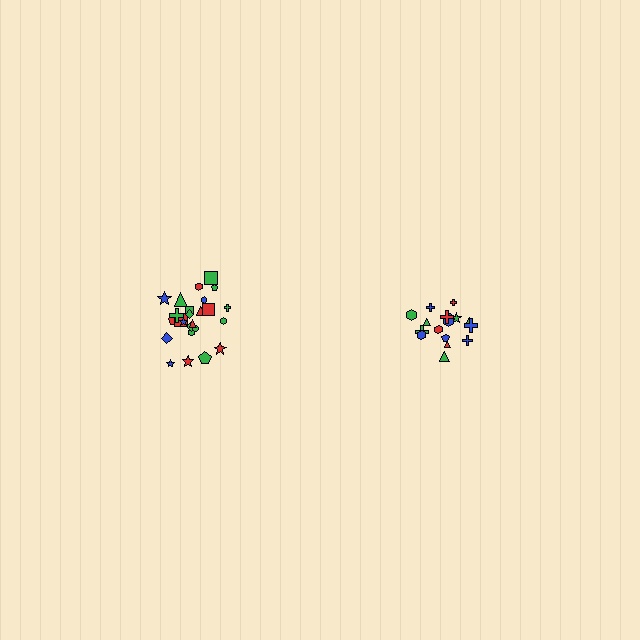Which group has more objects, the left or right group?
The left group.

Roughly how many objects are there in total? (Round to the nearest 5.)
Roughly 45 objects in total.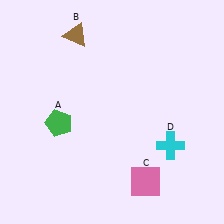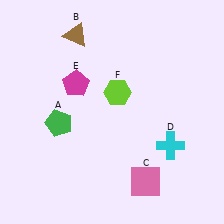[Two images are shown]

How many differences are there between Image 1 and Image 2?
There are 2 differences between the two images.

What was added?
A magenta pentagon (E), a lime hexagon (F) were added in Image 2.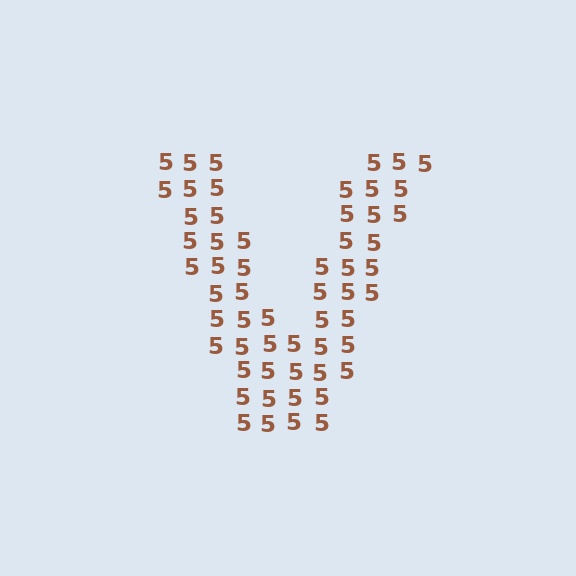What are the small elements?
The small elements are digit 5's.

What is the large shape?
The large shape is the letter V.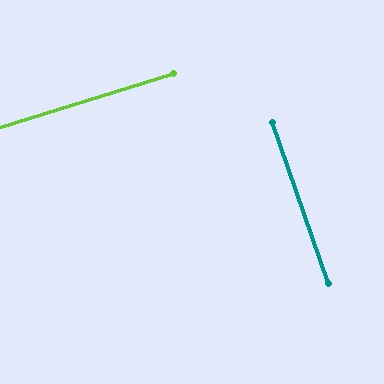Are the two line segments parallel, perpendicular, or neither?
Perpendicular — they meet at approximately 88°.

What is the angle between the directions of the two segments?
Approximately 88 degrees.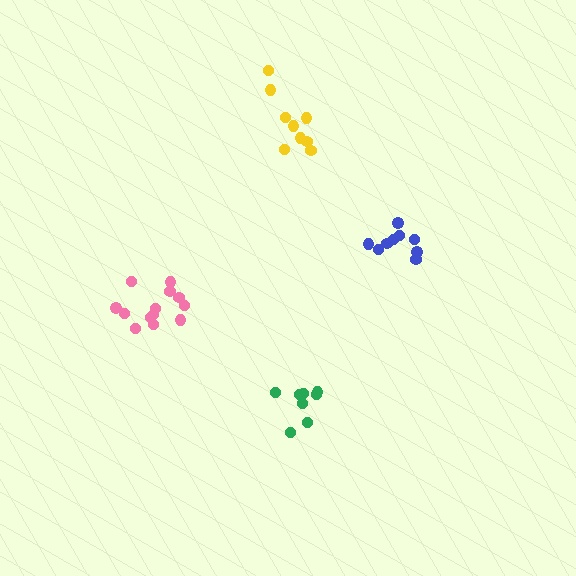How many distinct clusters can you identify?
There are 4 distinct clusters.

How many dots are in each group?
Group 1: 9 dots, Group 2: 8 dots, Group 3: 13 dots, Group 4: 9 dots (39 total).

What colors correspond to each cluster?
The clusters are colored: blue, green, pink, yellow.